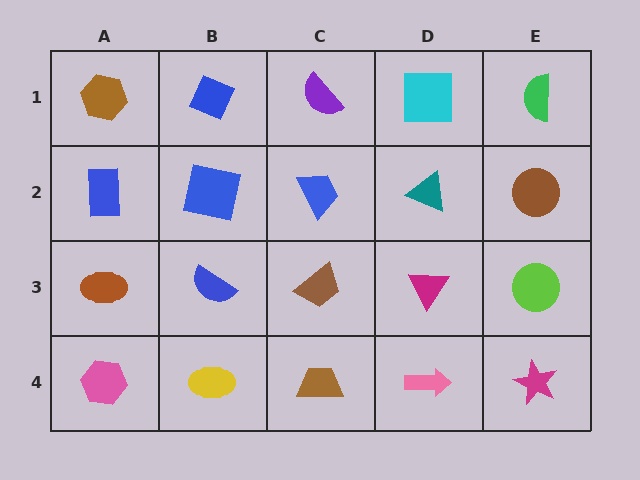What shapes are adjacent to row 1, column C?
A blue trapezoid (row 2, column C), a blue diamond (row 1, column B), a cyan square (row 1, column D).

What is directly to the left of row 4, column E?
A pink arrow.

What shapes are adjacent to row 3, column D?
A teal triangle (row 2, column D), a pink arrow (row 4, column D), a brown trapezoid (row 3, column C), a lime circle (row 3, column E).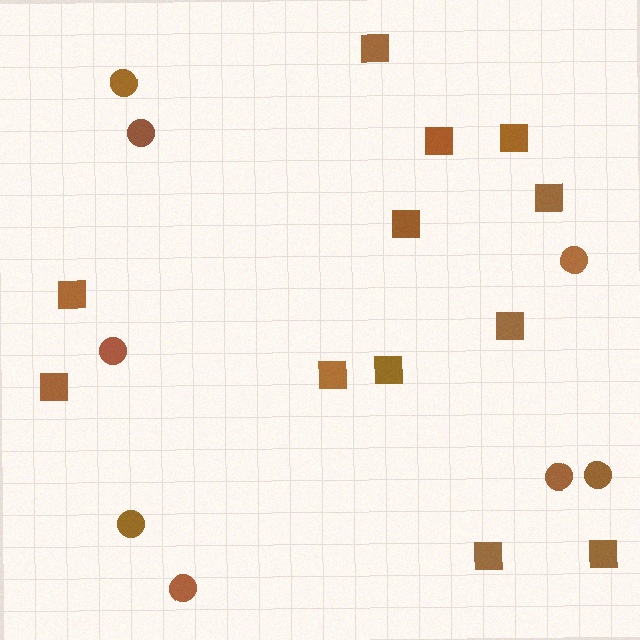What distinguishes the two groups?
There are 2 groups: one group of squares (12) and one group of circles (8).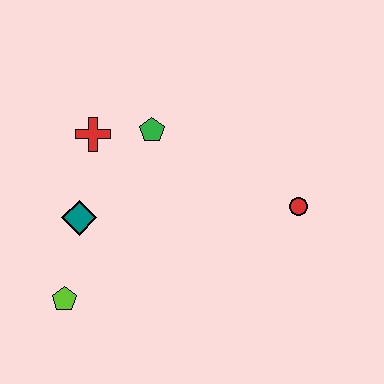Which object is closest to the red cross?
The green pentagon is closest to the red cross.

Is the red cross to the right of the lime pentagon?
Yes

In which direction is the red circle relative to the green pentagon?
The red circle is to the right of the green pentagon.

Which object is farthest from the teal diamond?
The red circle is farthest from the teal diamond.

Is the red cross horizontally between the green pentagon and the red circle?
No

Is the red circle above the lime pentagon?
Yes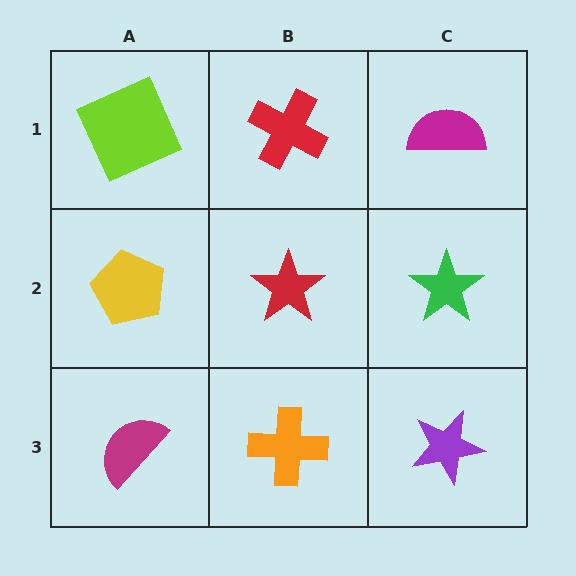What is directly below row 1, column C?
A green star.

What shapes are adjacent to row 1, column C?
A green star (row 2, column C), a red cross (row 1, column B).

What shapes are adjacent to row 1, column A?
A yellow pentagon (row 2, column A), a red cross (row 1, column B).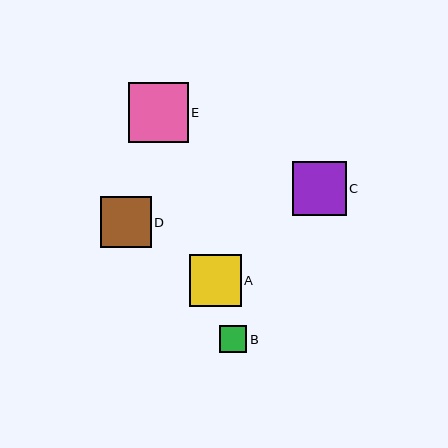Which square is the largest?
Square E is the largest with a size of approximately 60 pixels.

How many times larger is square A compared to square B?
Square A is approximately 1.9 times the size of square B.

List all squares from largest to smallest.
From largest to smallest: E, C, A, D, B.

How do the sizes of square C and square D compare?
Square C and square D are approximately the same size.